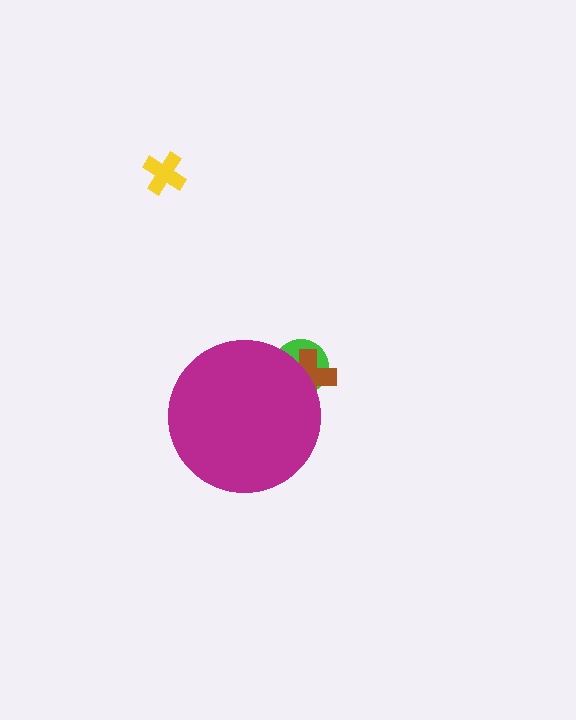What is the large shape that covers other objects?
A magenta circle.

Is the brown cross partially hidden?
Yes, the brown cross is partially hidden behind the magenta circle.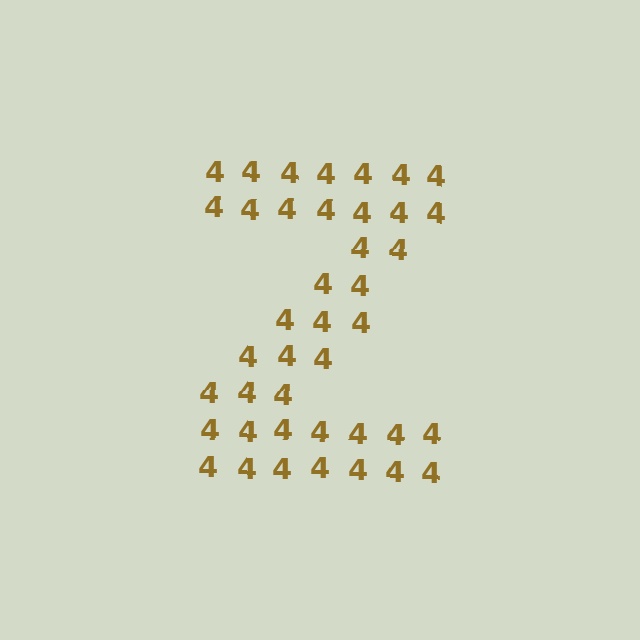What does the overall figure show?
The overall figure shows the letter Z.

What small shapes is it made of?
It is made of small digit 4's.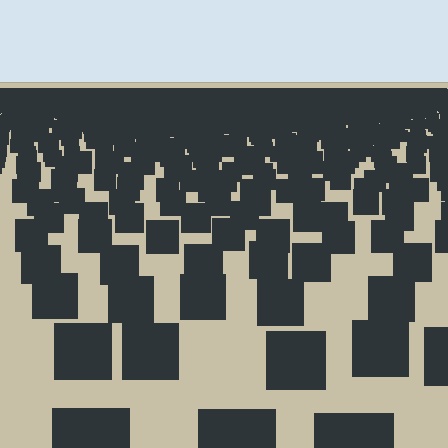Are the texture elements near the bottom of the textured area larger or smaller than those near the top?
Larger. Near the bottom, elements are closer to the viewer and appear at a bigger on-screen size.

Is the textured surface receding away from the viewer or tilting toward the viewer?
The surface is receding away from the viewer. Texture elements get smaller and denser toward the top.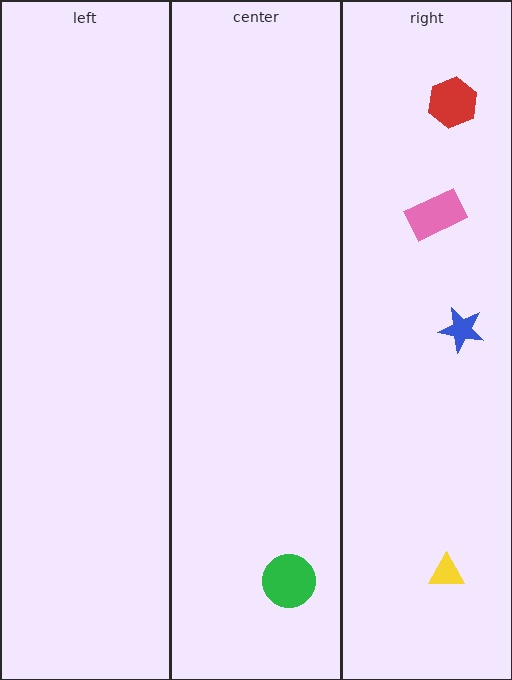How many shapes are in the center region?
1.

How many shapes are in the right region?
4.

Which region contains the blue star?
The right region.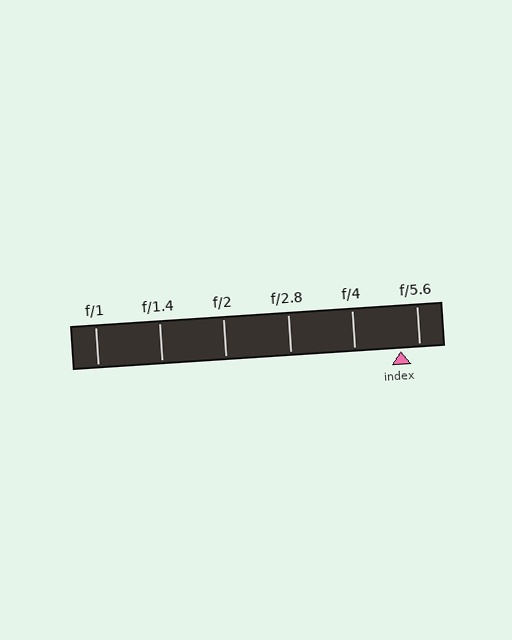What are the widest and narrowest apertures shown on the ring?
The widest aperture shown is f/1 and the narrowest is f/5.6.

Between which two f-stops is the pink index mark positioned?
The index mark is between f/4 and f/5.6.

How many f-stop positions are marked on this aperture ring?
There are 6 f-stop positions marked.